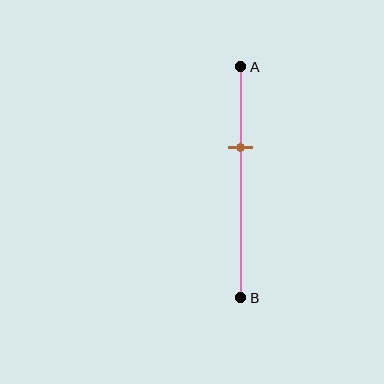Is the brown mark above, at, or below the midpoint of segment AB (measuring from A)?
The brown mark is above the midpoint of segment AB.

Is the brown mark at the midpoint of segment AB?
No, the mark is at about 35% from A, not at the 50% midpoint.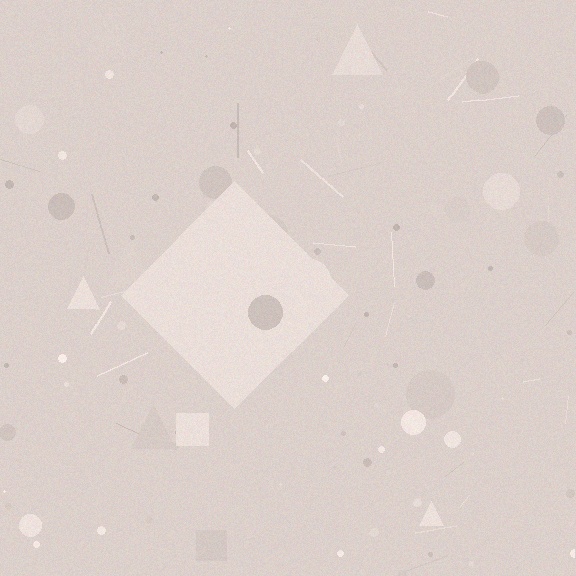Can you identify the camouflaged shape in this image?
The camouflaged shape is a diamond.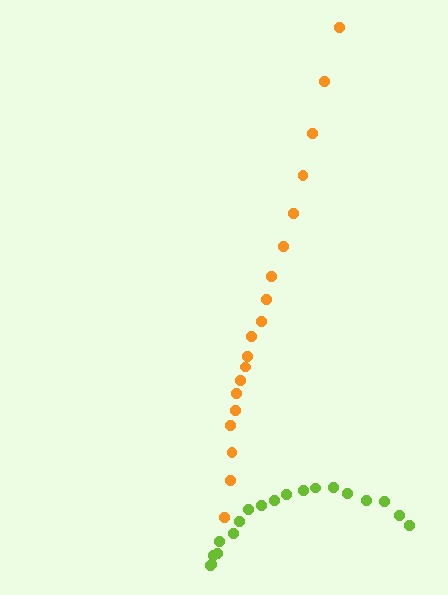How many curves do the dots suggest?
There are 2 distinct paths.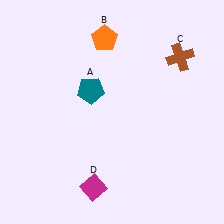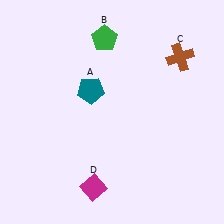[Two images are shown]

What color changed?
The pentagon (B) changed from orange in Image 1 to green in Image 2.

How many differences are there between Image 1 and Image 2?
There is 1 difference between the two images.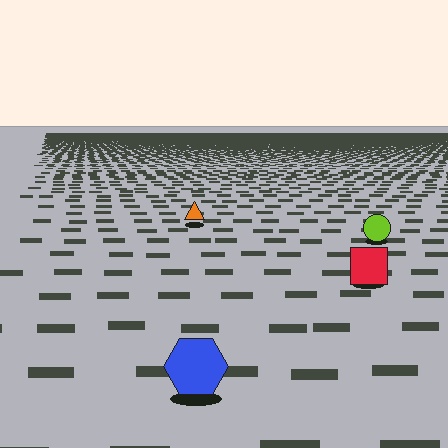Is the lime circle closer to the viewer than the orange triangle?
Yes. The lime circle is closer — you can tell from the texture gradient: the ground texture is coarser near it.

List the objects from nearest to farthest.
From nearest to farthest: the blue hexagon, the red square, the lime circle, the orange triangle.